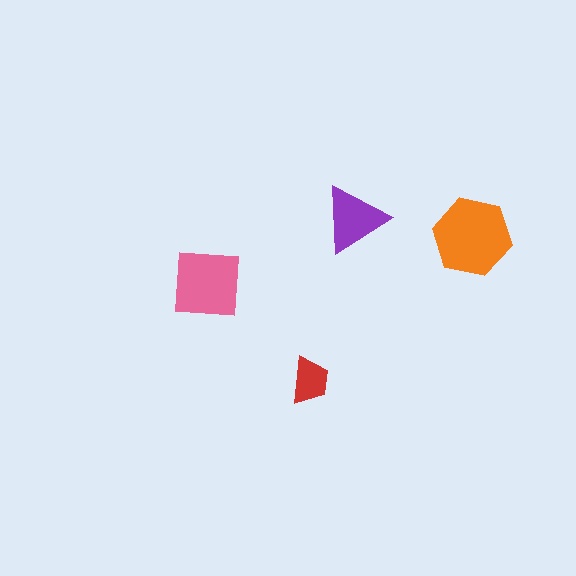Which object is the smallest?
The red trapezoid.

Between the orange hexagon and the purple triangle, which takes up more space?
The orange hexagon.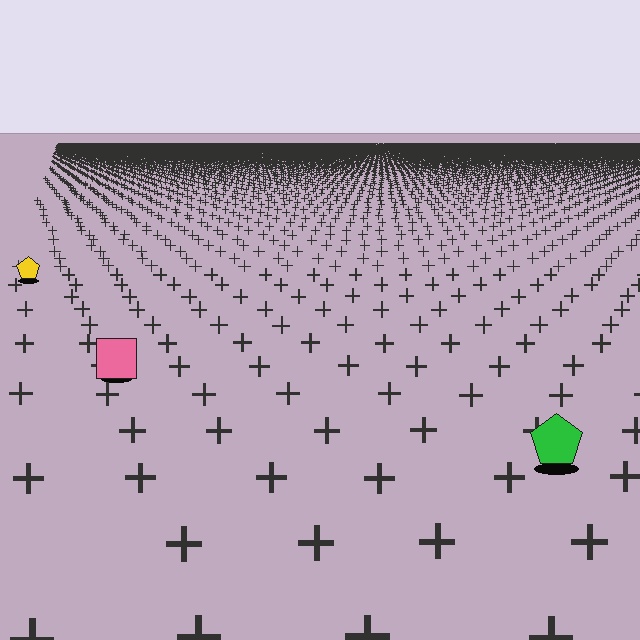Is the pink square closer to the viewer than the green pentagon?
No. The green pentagon is closer — you can tell from the texture gradient: the ground texture is coarser near it.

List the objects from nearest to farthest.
From nearest to farthest: the green pentagon, the pink square, the yellow pentagon.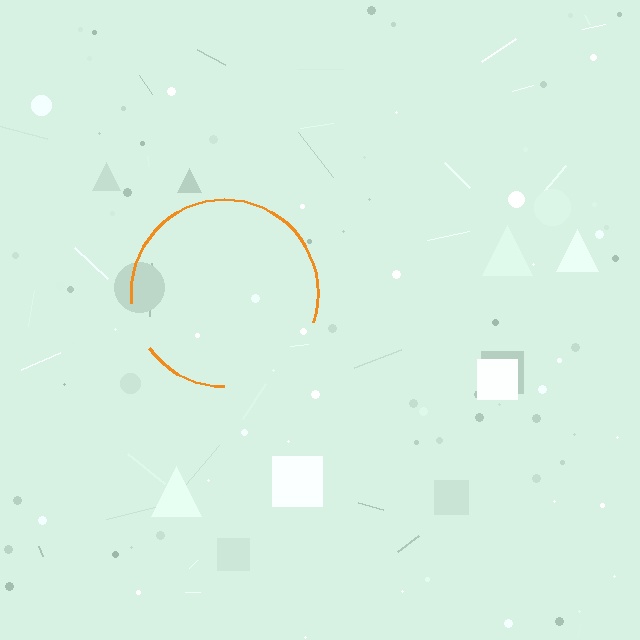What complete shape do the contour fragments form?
The contour fragments form a circle.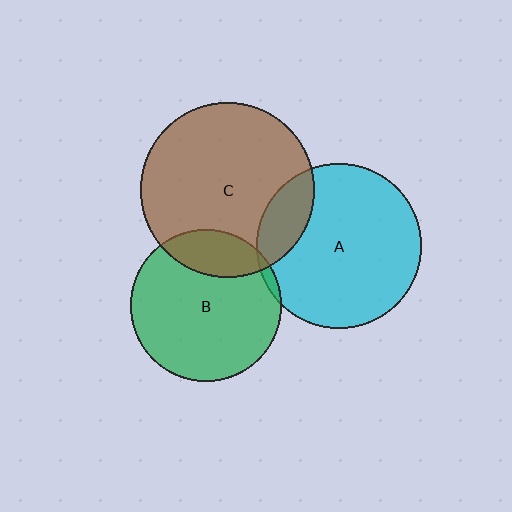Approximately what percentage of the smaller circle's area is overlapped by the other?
Approximately 15%.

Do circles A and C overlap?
Yes.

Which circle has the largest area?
Circle C (brown).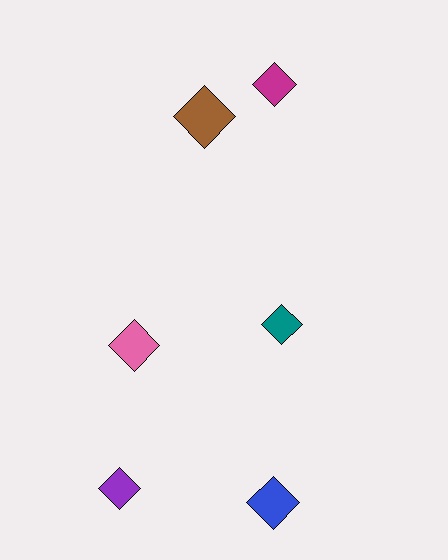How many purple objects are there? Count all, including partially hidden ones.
There is 1 purple object.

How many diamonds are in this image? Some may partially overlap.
There are 6 diamonds.